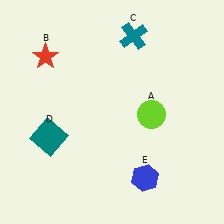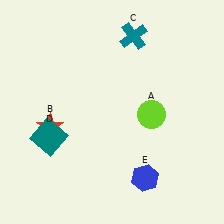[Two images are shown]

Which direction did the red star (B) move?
The red star (B) moved down.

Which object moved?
The red star (B) moved down.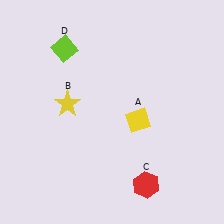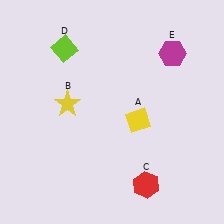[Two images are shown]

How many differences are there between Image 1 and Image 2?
There is 1 difference between the two images.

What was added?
A magenta hexagon (E) was added in Image 2.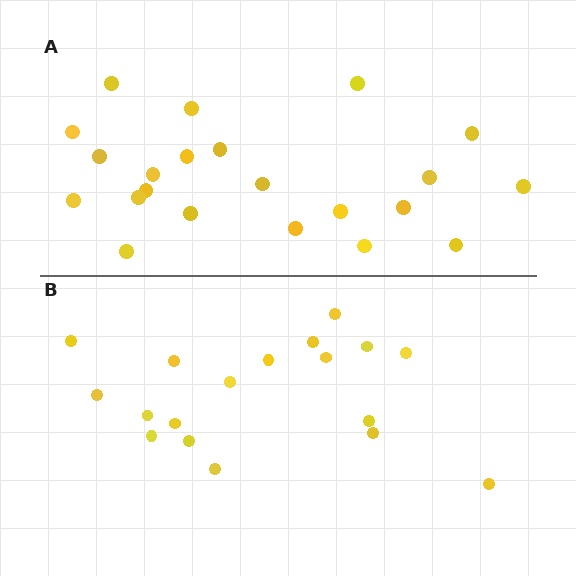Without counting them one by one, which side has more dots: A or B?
Region A (the top region) has more dots.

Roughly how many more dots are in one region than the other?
Region A has about 4 more dots than region B.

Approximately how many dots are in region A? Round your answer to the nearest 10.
About 20 dots. (The exact count is 22, which rounds to 20.)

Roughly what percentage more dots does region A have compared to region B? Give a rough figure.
About 20% more.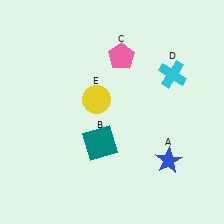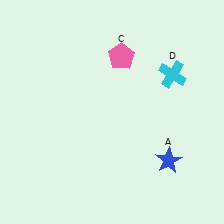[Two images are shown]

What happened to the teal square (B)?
The teal square (B) was removed in Image 2. It was in the bottom-left area of Image 1.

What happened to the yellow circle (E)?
The yellow circle (E) was removed in Image 2. It was in the top-left area of Image 1.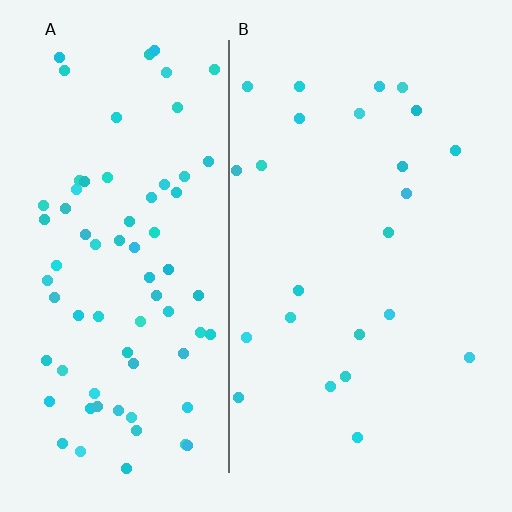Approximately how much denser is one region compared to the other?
Approximately 3.2× — region A over region B.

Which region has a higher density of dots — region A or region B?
A (the left).